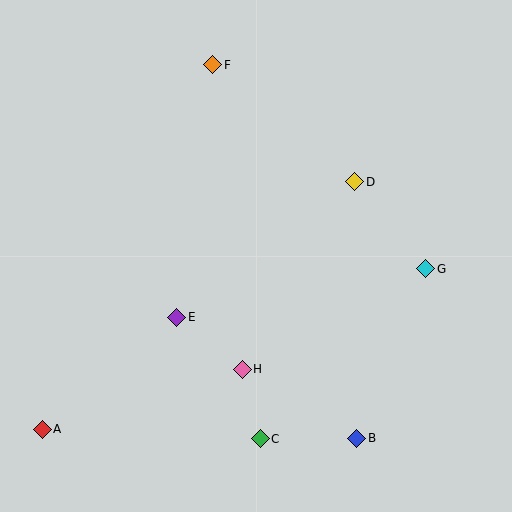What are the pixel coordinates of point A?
Point A is at (42, 429).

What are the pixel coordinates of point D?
Point D is at (355, 182).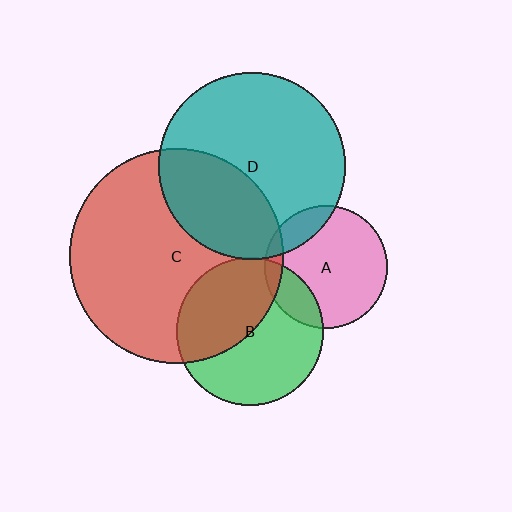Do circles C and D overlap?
Yes.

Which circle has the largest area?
Circle C (red).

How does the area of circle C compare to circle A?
Approximately 3.1 times.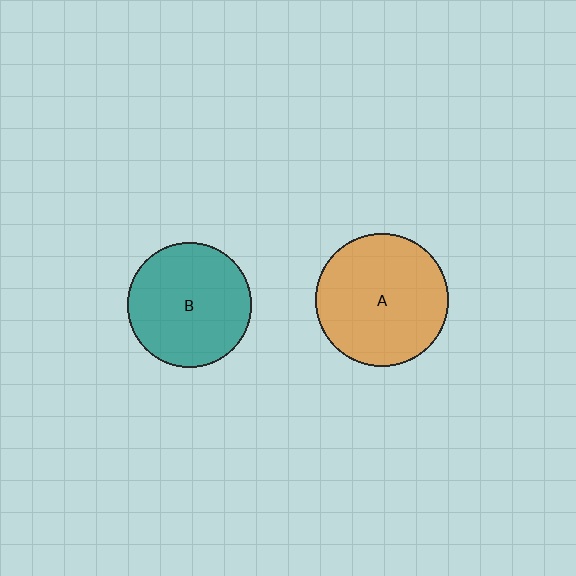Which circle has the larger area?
Circle A (orange).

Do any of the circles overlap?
No, none of the circles overlap.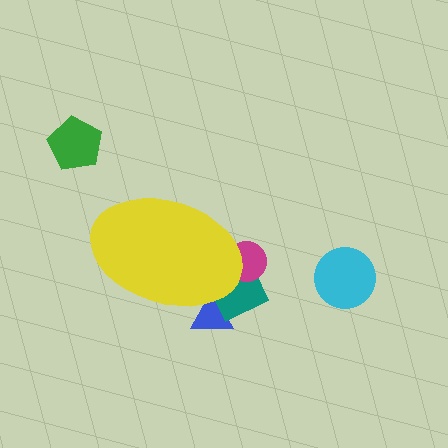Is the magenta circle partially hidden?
Yes, the magenta circle is partially hidden behind the yellow ellipse.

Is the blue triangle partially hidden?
Yes, the blue triangle is partially hidden behind the yellow ellipse.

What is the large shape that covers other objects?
A yellow ellipse.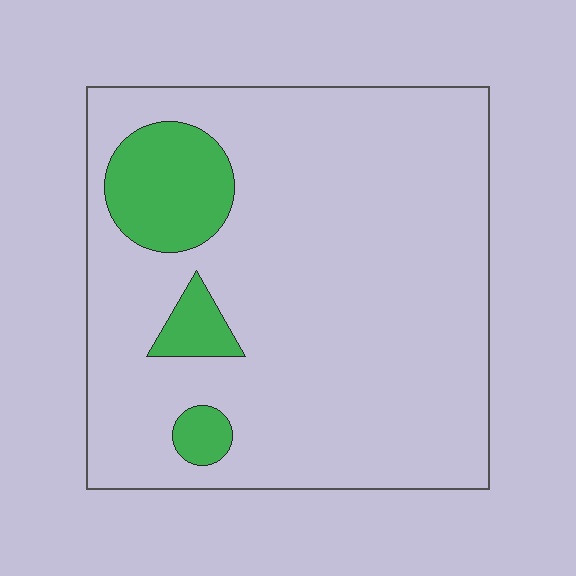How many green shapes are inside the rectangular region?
3.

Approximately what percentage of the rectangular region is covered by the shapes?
Approximately 15%.